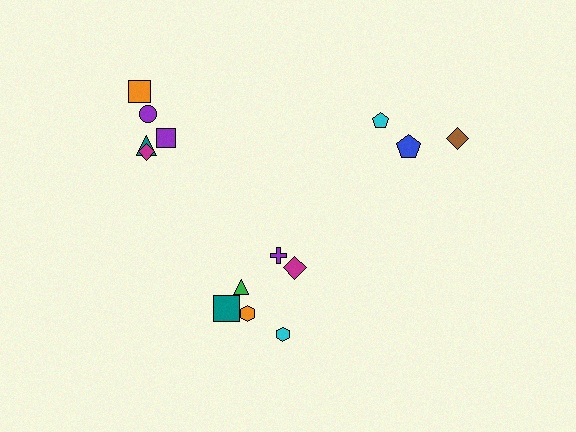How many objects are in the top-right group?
There are 3 objects.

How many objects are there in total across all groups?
There are 14 objects.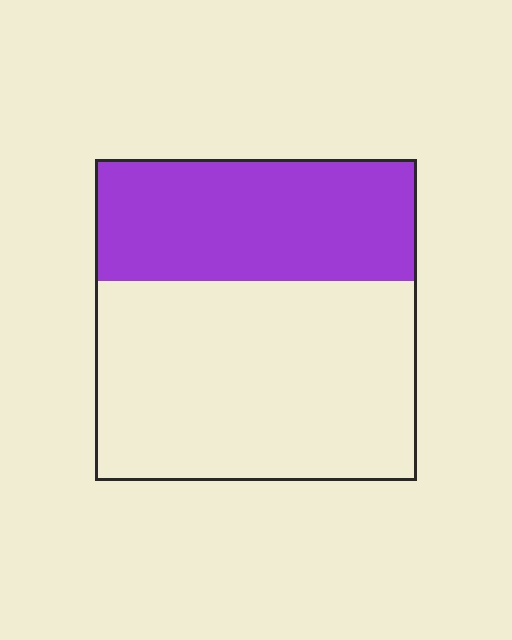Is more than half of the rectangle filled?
No.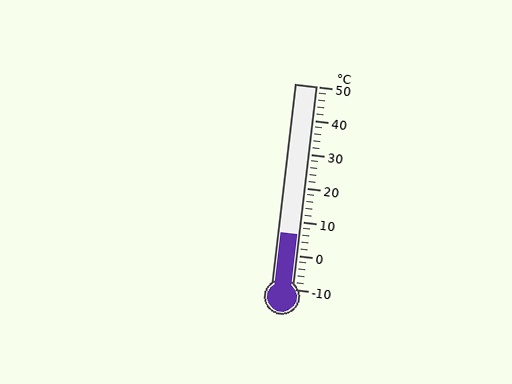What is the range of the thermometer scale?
The thermometer scale ranges from -10°C to 50°C.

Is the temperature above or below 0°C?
The temperature is above 0°C.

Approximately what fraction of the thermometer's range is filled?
The thermometer is filled to approximately 25% of its range.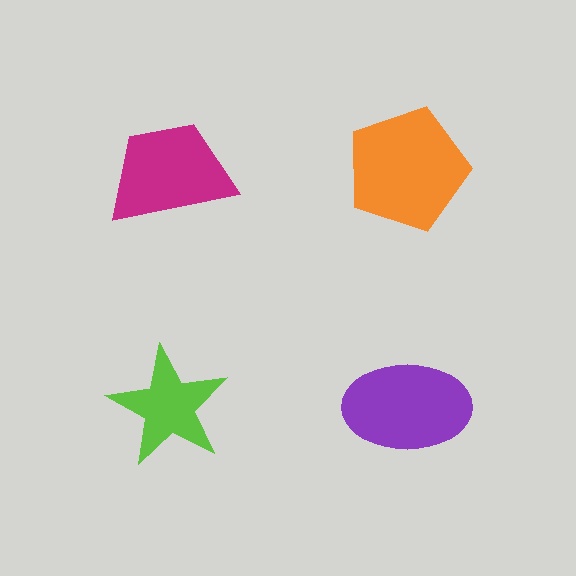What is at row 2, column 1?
A lime star.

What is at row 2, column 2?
A purple ellipse.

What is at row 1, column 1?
A magenta trapezoid.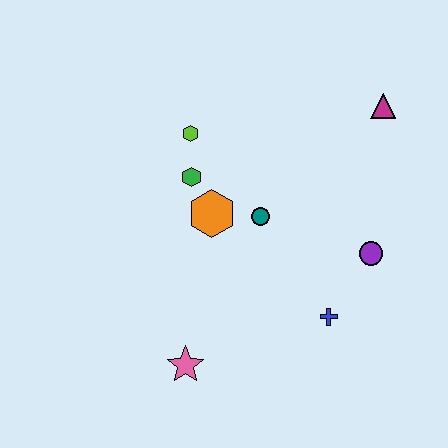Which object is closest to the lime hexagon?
The green hexagon is closest to the lime hexagon.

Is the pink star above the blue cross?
No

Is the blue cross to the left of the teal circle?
No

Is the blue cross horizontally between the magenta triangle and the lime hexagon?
Yes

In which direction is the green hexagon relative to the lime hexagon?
The green hexagon is below the lime hexagon.